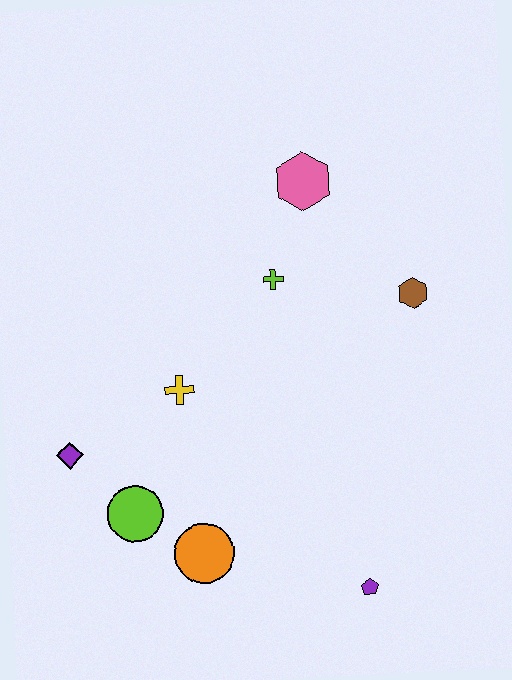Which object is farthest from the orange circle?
The pink hexagon is farthest from the orange circle.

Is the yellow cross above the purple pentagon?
Yes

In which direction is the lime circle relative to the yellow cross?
The lime circle is below the yellow cross.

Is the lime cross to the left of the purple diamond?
No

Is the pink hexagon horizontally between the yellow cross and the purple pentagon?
Yes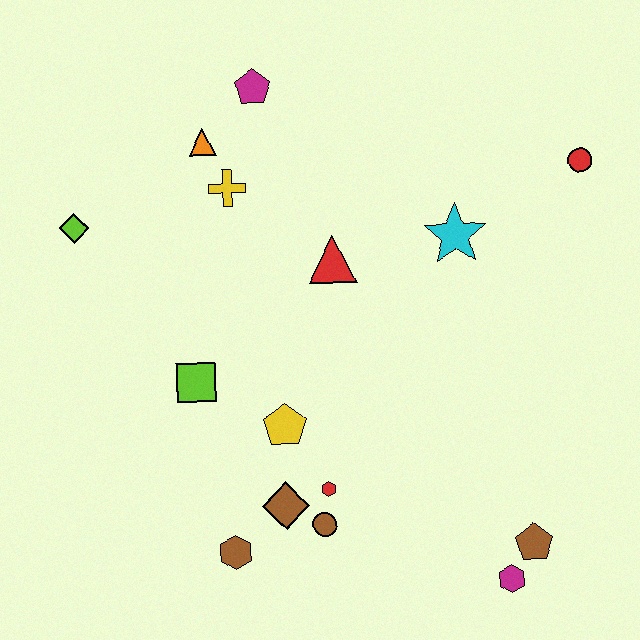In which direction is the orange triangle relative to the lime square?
The orange triangle is above the lime square.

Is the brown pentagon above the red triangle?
No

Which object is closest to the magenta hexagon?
The brown pentagon is closest to the magenta hexagon.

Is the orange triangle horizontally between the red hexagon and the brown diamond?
No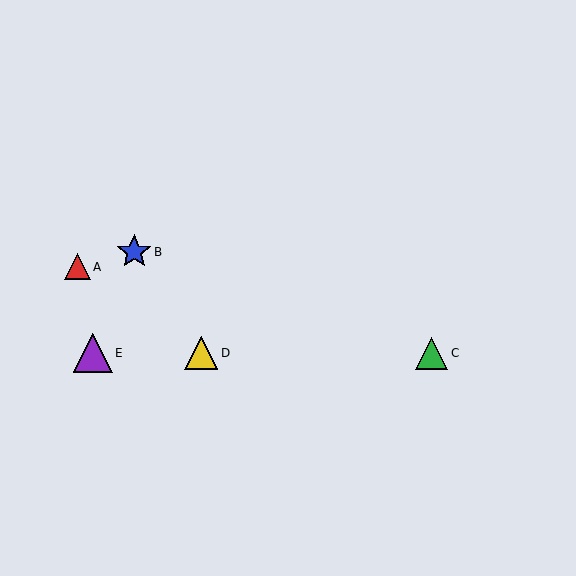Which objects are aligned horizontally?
Objects C, D, E are aligned horizontally.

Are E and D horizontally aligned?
Yes, both are at y≈353.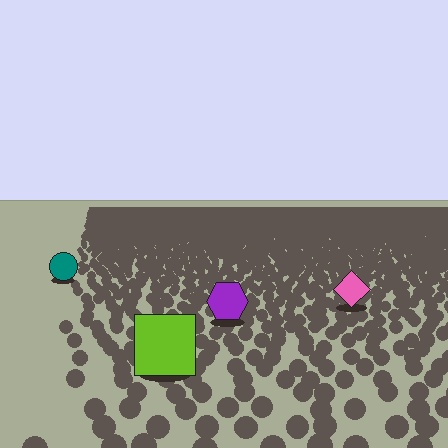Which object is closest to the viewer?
The lime square is closest. The texture marks near it are larger and more spread out.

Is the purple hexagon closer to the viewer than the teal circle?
Yes. The purple hexagon is closer — you can tell from the texture gradient: the ground texture is coarser near it.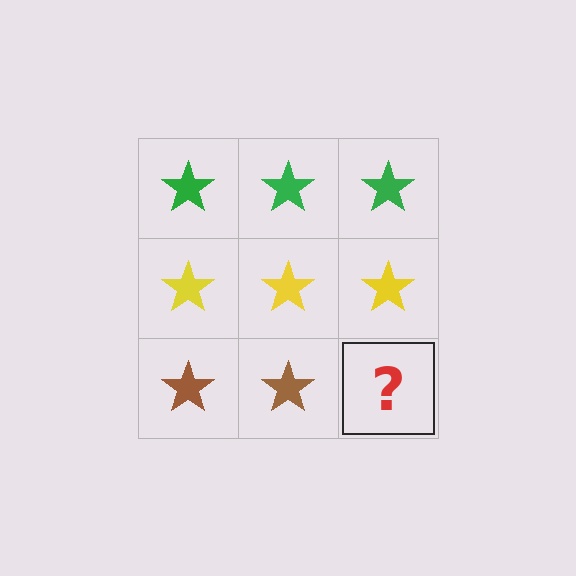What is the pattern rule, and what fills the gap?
The rule is that each row has a consistent color. The gap should be filled with a brown star.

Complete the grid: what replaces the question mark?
The question mark should be replaced with a brown star.